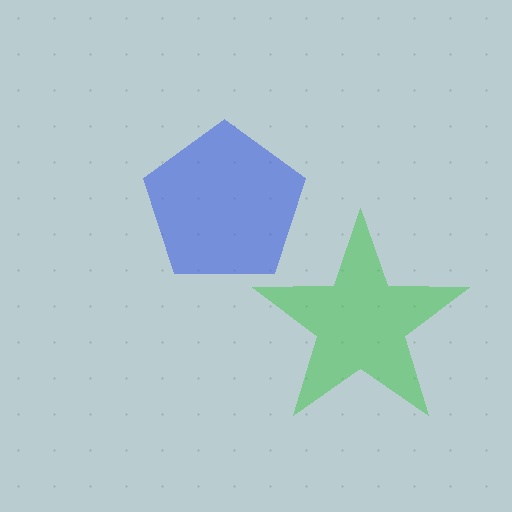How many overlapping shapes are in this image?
There are 2 overlapping shapes in the image.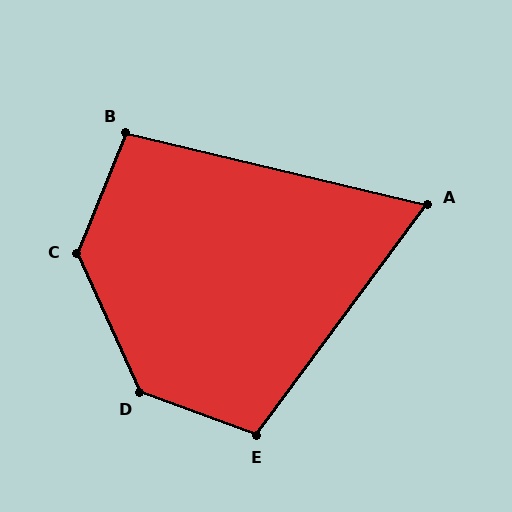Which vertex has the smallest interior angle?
A, at approximately 67 degrees.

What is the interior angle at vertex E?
Approximately 106 degrees (obtuse).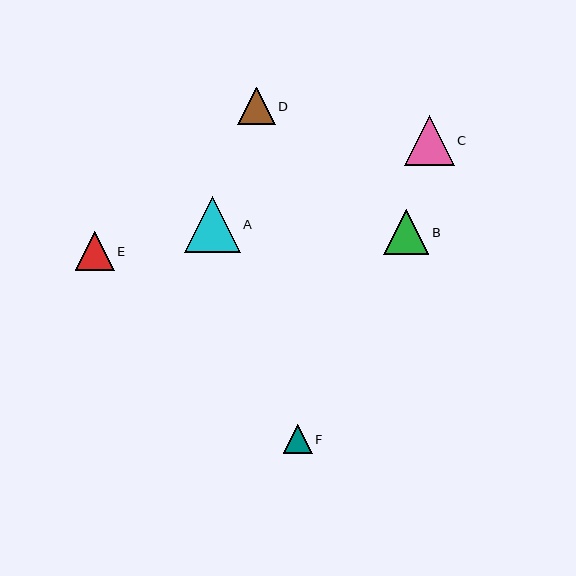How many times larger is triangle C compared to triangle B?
Triangle C is approximately 1.1 times the size of triangle B.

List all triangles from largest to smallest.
From largest to smallest: A, C, B, E, D, F.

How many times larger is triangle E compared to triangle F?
Triangle E is approximately 1.4 times the size of triangle F.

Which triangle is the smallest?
Triangle F is the smallest with a size of approximately 29 pixels.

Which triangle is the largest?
Triangle A is the largest with a size of approximately 56 pixels.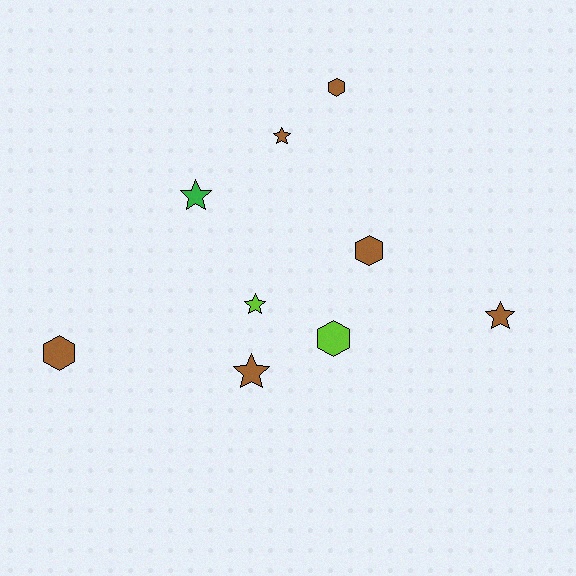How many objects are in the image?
There are 9 objects.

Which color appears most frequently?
Brown, with 6 objects.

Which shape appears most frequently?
Star, with 5 objects.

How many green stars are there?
There is 1 green star.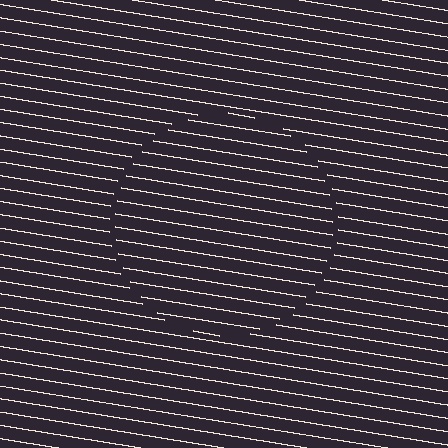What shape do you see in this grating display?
An illusory circle. The interior of the shape contains the same grating, shifted by half a period — the contour is defined by the phase discontinuity where line-ends from the inner and outer gratings abut.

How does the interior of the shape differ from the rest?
The interior of the shape contains the same grating, shifted by half a period — the contour is defined by the phase discontinuity where line-ends from the inner and outer gratings abut.